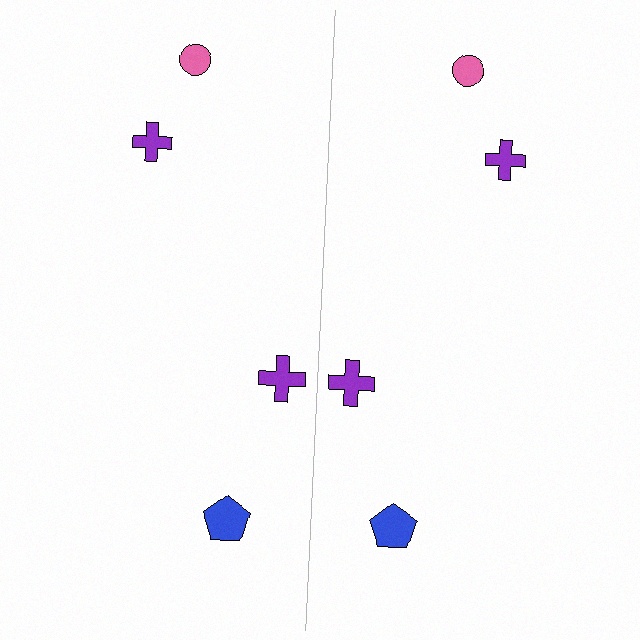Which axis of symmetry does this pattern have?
The pattern has a vertical axis of symmetry running through the center of the image.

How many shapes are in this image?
There are 8 shapes in this image.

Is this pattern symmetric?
Yes, this pattern has bilateral (reflection) symmetry.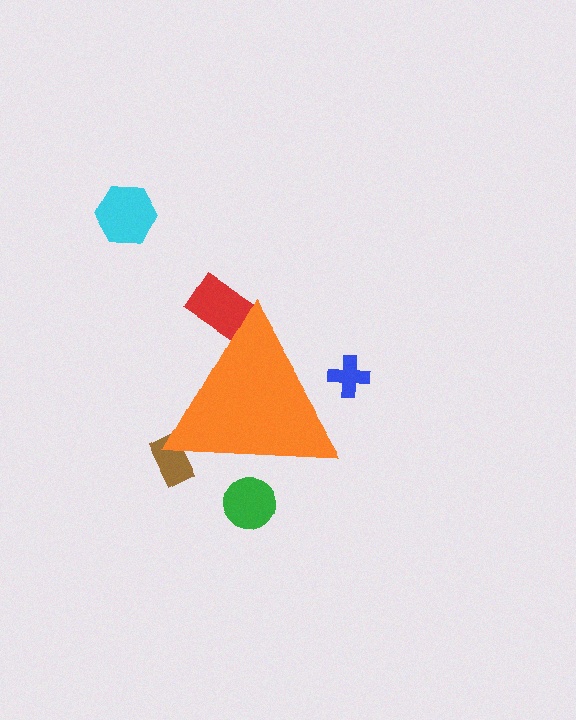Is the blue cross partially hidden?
Yes, the blue cross is partially hidden behind the orange triangle.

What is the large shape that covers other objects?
An orange triangle.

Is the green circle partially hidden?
Yes, the green circle is partially hidden behind the orange triangle.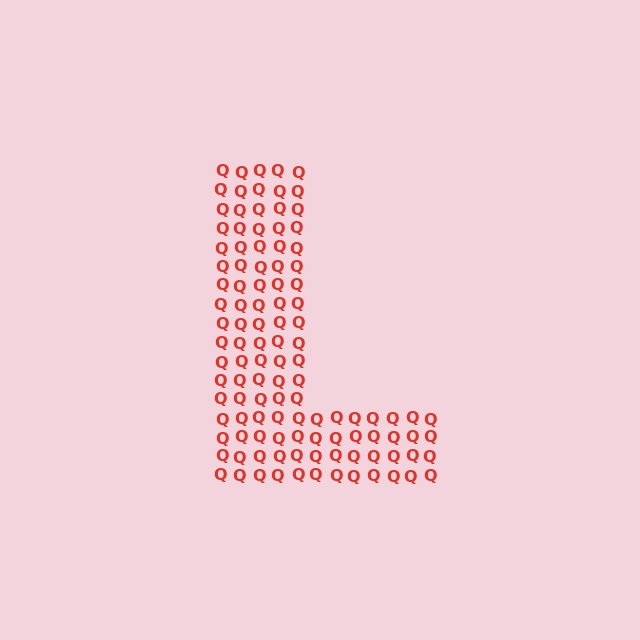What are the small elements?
The small elements are letter Q's.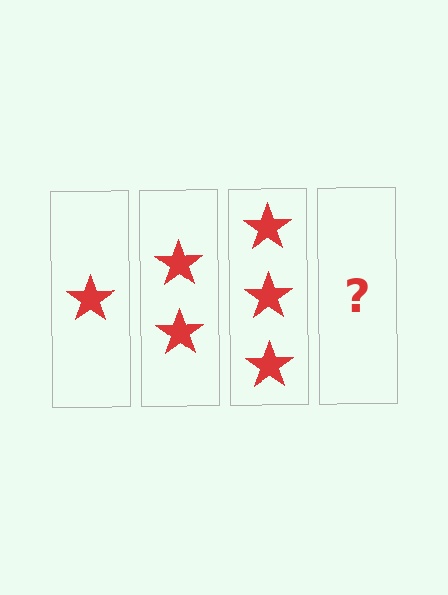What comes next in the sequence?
The next element should be 4 stars.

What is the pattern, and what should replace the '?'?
The pattern is that each step adds one more star. The '?' should be 4 stars.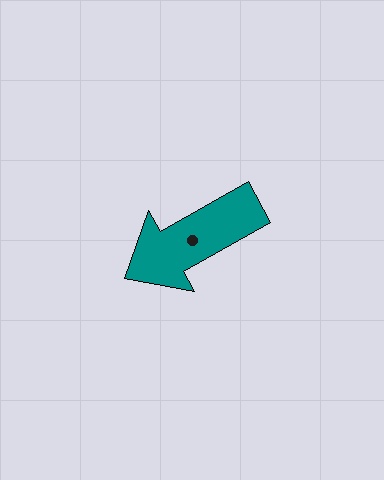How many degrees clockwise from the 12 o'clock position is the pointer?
Approximately 241 degrees.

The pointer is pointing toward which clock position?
Roughly 8 o'clock.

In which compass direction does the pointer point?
Southwest.